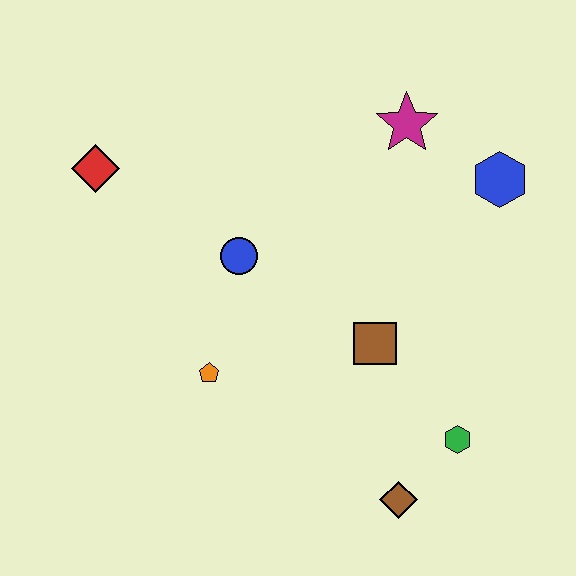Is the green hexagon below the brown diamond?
No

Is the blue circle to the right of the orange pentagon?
Yes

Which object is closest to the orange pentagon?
The blue circle is closest to the orange pentagon.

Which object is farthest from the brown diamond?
The red diamond is farthest from the brown diamond.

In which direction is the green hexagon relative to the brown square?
The green hexagon is below the brown square.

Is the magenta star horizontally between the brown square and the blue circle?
No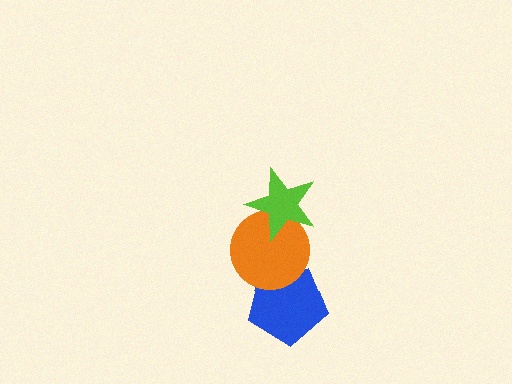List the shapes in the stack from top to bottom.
From top to bottom: the lime star, the orange circle, the blue pentagon.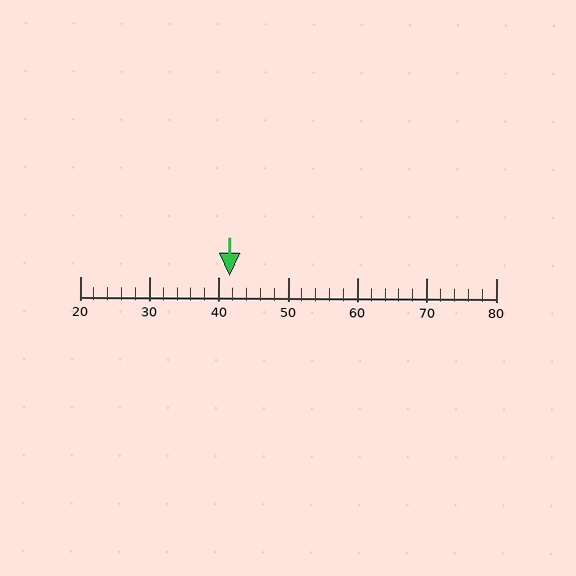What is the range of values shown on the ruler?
The ruler shows values from 20 to 80.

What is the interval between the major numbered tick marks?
The major tick marks are spaced 10 units apart.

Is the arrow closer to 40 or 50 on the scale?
The arrow is closer to 40.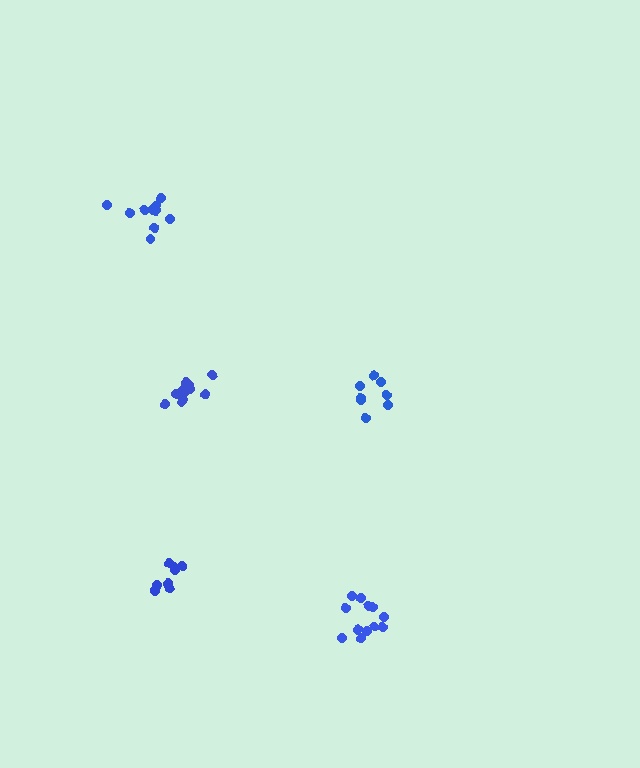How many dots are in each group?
Group 1: 8 dots, Group 2: 10 dots, Group 3: 12 dots, Group 4: 12 dots, Group 5: 8 dots (50 total).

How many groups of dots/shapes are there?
There are 5 groups.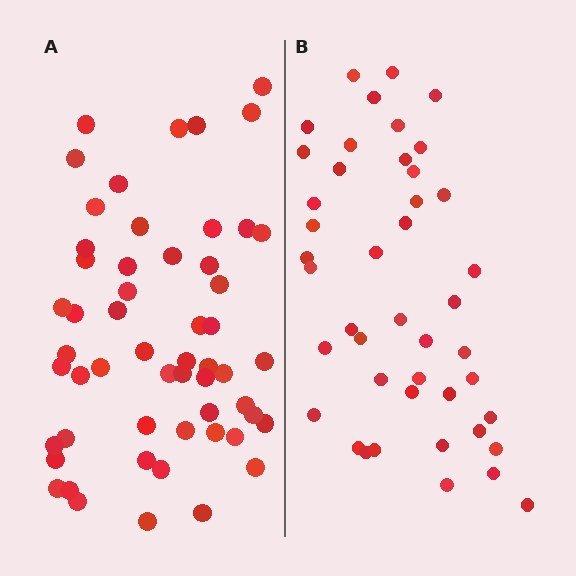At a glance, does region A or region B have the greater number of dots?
Region A (the left region) has more dots.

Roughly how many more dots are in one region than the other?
Region A has roughly 12 or so more dots than region B.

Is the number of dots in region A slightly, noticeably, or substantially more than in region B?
Region A has noticeably more, but not dramatically so. The ratio is roughly 1.2 to 1.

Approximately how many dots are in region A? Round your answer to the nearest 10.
About 60 dots. (The exact count is 55, which rounds to 60.)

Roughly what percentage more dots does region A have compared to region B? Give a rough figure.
About 25% more.